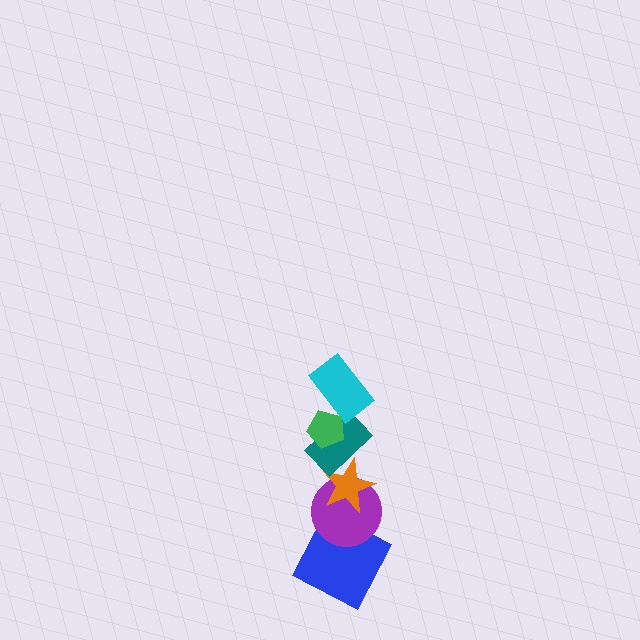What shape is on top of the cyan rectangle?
The green pentagon is on top of the cyan rectangle.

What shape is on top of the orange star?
The teal rectangle is on top of the orange star.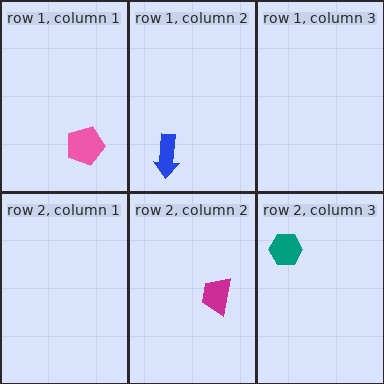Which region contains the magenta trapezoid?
The row 2, column 2 region.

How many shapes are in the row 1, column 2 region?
1.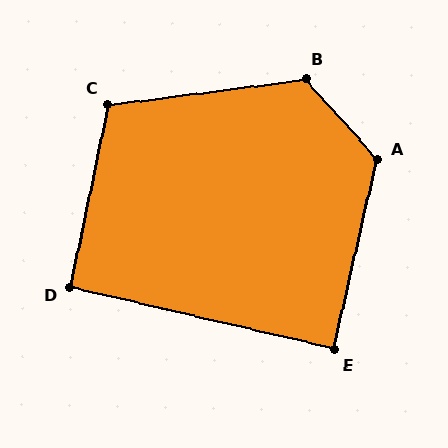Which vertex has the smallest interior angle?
E, at approximately 90 degrees.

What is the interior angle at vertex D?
Approximately 91 degrees (approximately right).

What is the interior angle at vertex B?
Approximately 124 degrees (obtuse).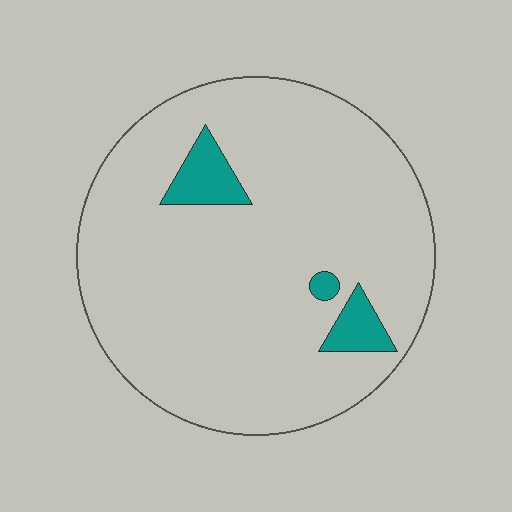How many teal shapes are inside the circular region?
3.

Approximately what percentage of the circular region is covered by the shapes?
Approximately 5%.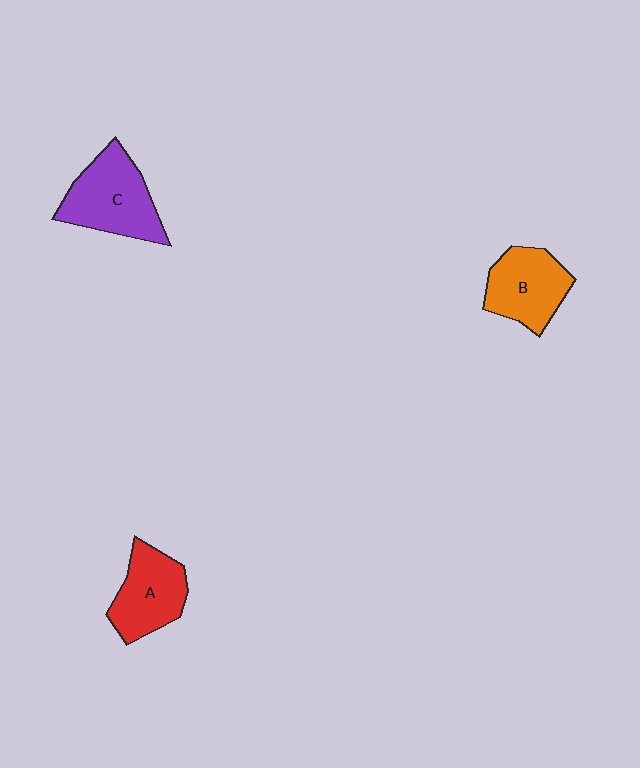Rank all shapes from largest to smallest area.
From largest to smallest: C (purple), B (orange), A (red).